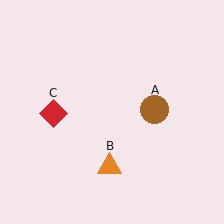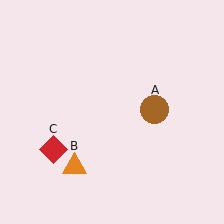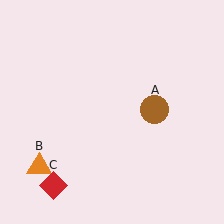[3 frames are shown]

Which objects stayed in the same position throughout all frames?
Brown circle (object A) remained stationary.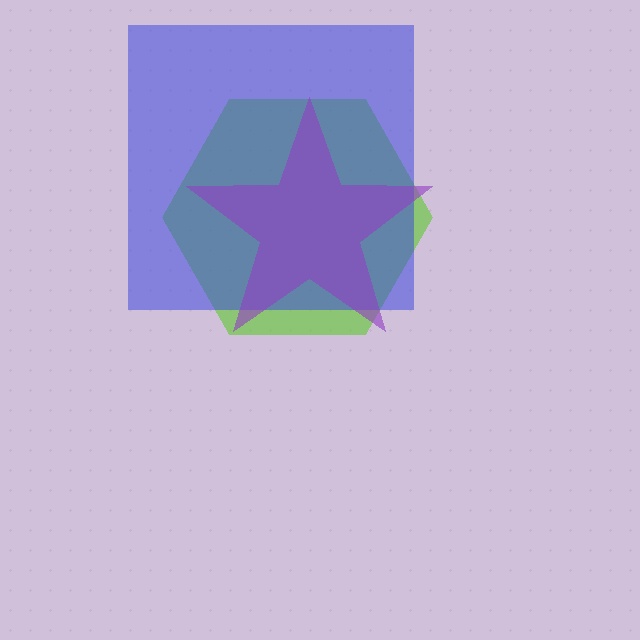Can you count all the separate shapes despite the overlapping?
Yes, there are 3 separate shapes.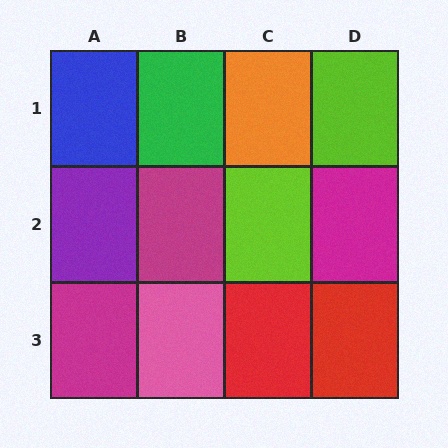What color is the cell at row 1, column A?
Blue.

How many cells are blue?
1 cell is blue.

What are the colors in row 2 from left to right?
Purple, magenta, lime, magenta.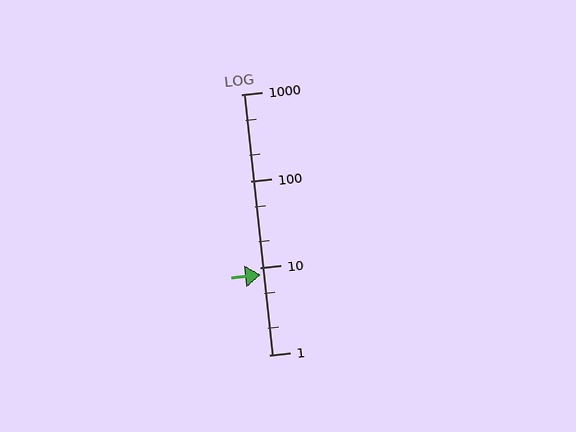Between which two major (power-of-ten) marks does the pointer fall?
The pointer is between 1 and 10.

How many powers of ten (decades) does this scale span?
The scale spans 3 decades, from 1 to 1000.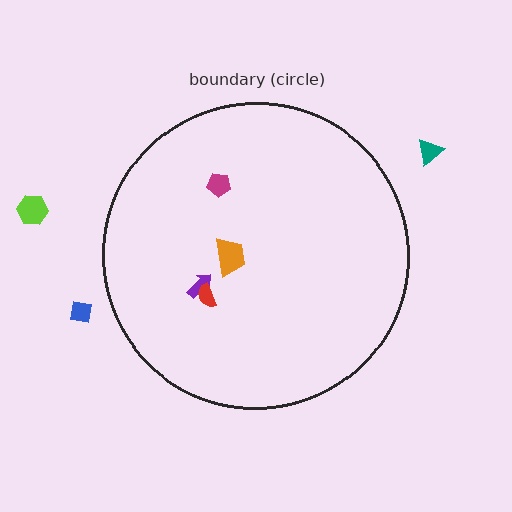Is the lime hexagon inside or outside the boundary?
Outside.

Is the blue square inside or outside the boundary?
Outside.